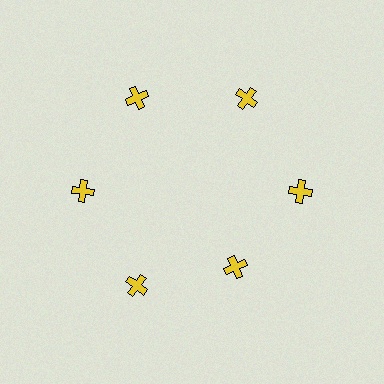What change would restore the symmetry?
The symmetry would be restored by moving it outward, back onto the ring so that all 6 crosses sit at equal angles and equal distance from the center.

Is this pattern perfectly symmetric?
No. The 6 yellow crosses are arranged in a ring, but one element near the 5 o'clock position is pulled inward toward the center, breaking the 6-fold rotational symmetry.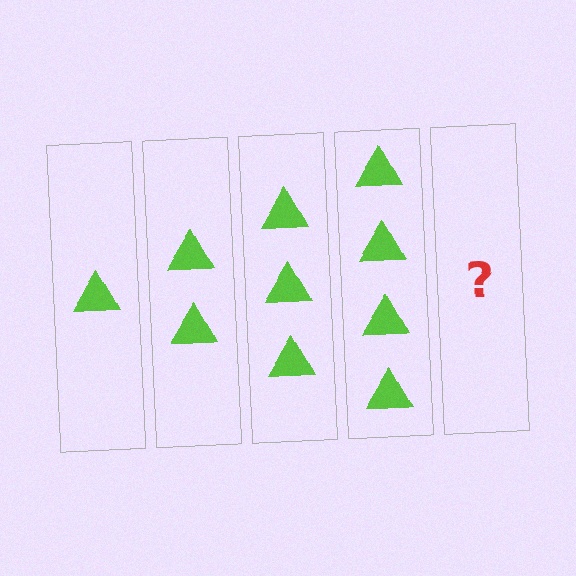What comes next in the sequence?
The next element should be 5 triangles.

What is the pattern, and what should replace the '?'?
The pattern is that each step adds one more triangle. The '?' should be 5 triangles.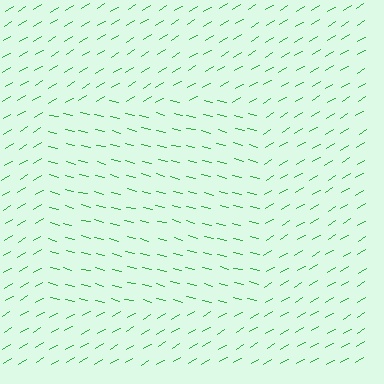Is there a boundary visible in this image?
Yes, there is a texture boundary formed by a change in line orientation.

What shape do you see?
I see a rectangle.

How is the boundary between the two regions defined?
The boundary is defined purely by a change in line orientation (approximately 45 degrees difference). All lines are the same color and thickness.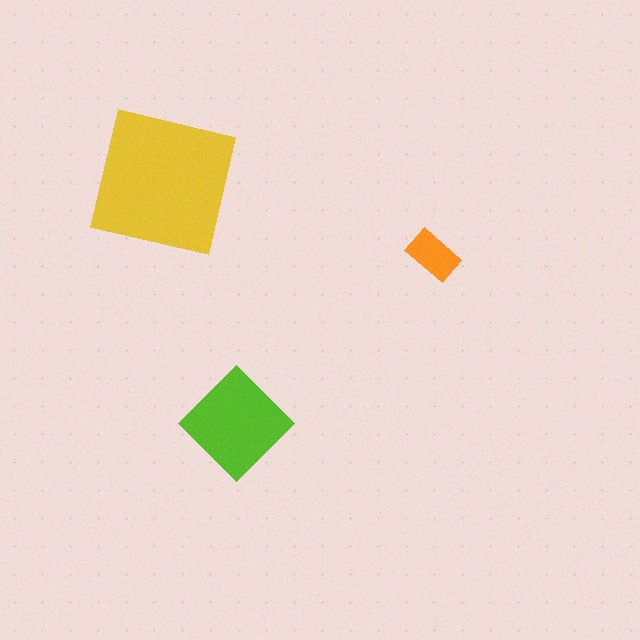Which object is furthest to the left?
The yellow square is leftmost.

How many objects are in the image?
There are 3 objects in the image.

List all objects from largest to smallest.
The yellow square, the lime diamond, the orange rectangle.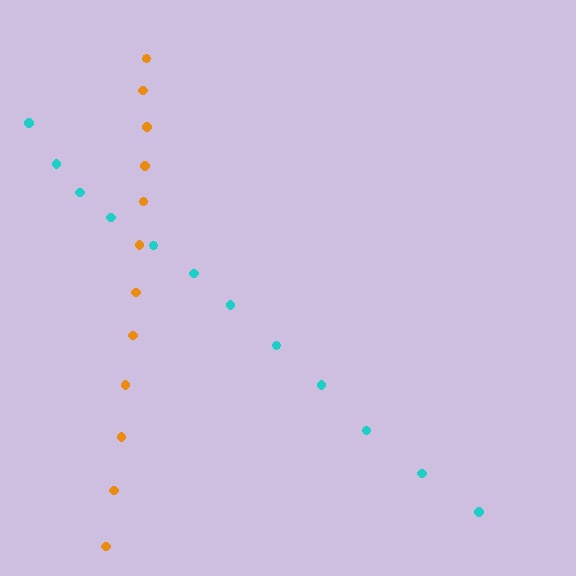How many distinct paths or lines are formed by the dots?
There are 2 distinct paths.